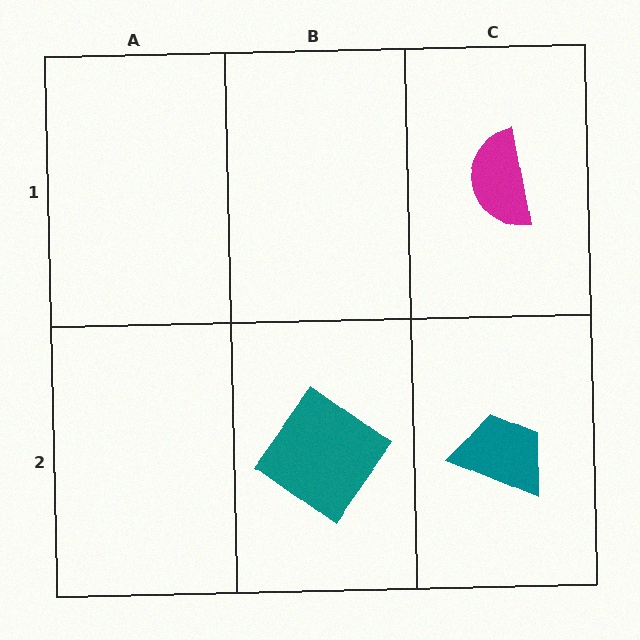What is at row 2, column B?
A teal diamond.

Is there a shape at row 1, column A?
No, that cell is empty.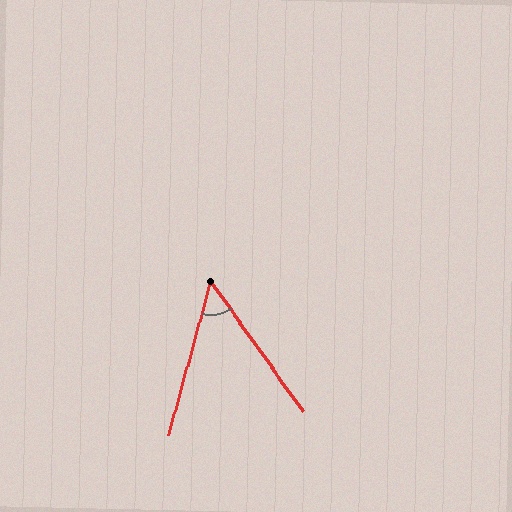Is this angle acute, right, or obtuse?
It is acute.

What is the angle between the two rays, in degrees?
Approximately 51 degrees.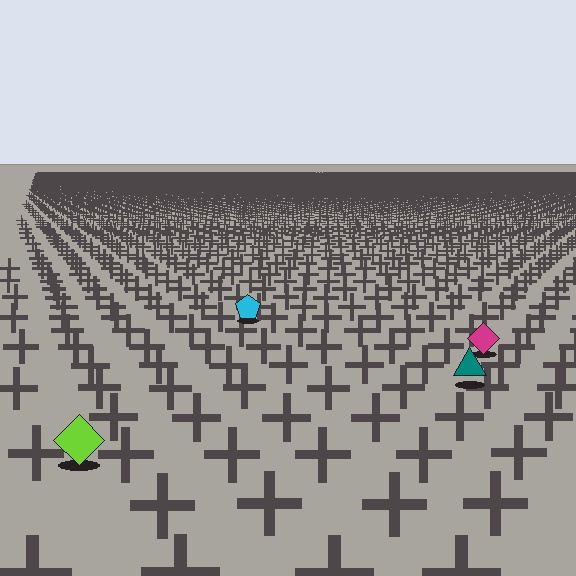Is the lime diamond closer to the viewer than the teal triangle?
Yes. The lime diamond is closer — you can tell from the texture gradient: the ground texture is coarser near it.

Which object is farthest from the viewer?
The cyan pentagon is farthest from the viewer. It appears smaller and the ground texture around it is denser.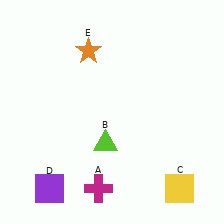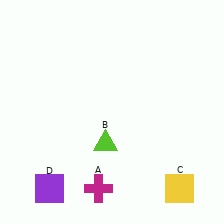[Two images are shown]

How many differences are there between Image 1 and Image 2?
There is 1 difference between the two images.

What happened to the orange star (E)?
The orange star (E) was removed in Image 2. It was in the top-left area of Image 1.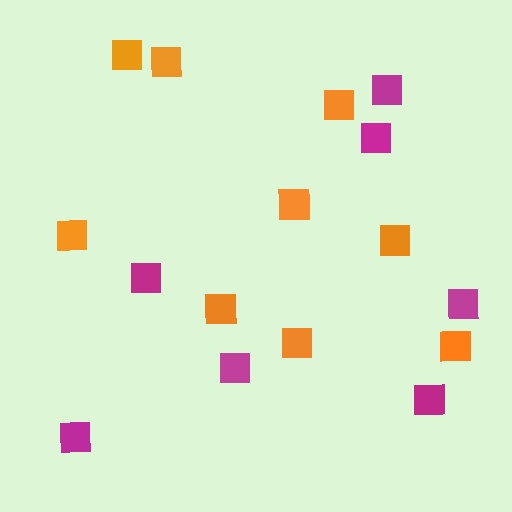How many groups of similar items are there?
There are 2 groups: one group of magenta squares (7) and one group of orange squares (9).